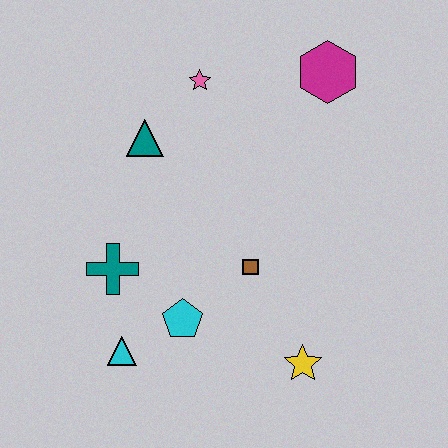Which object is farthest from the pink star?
The yellow star is farthest from the pink star.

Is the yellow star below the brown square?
Yes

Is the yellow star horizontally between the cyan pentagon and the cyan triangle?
No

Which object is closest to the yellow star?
The brown square is closest to the yellow star.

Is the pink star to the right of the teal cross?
Yes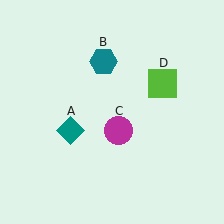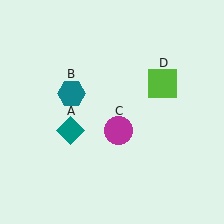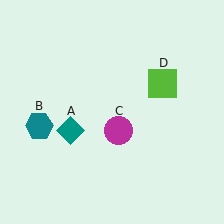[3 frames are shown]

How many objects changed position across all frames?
1 object changed position: teal hexagon (object B).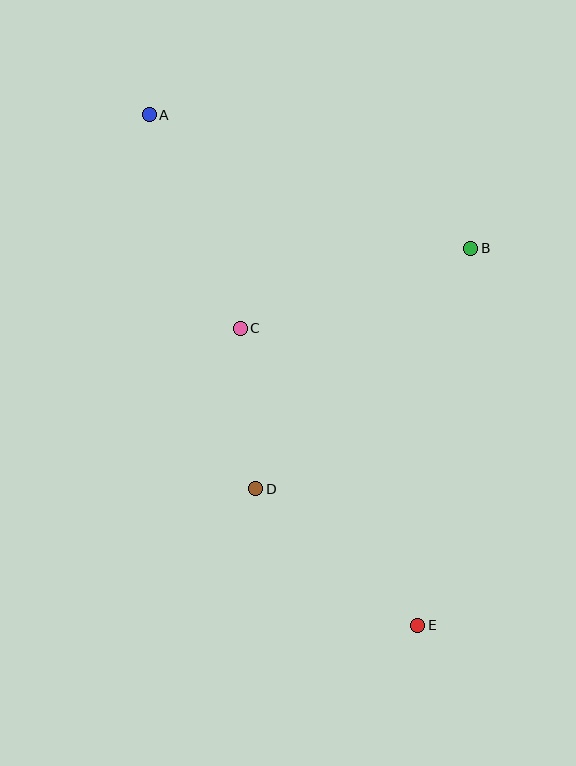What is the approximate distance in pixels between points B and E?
The distance between B and E is approximately 381 pixels.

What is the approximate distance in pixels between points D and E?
The distance between D and E is approximately 212 pixels.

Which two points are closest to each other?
Points C and D are closest to each other.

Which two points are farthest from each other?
Points A and E are farthest from each other.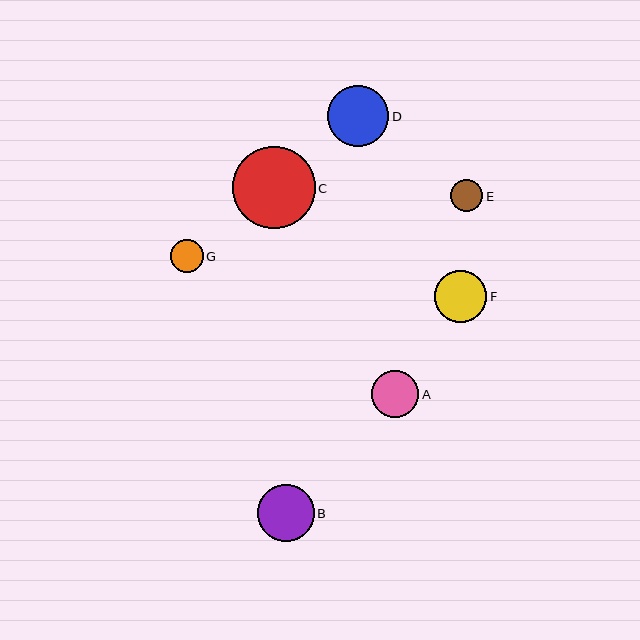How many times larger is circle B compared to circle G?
Circle B is approximately 1.7 times the size of circle G.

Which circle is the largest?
Circle C is the largest with a size of approximately 82 pixels.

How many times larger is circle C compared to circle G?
Circle C is approximately 2.5 times the size of circle G.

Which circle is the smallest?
Circle E is the smallest with a size of approximately 32 pixels.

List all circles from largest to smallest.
From largest to smallest: C, D, B, F, A, G, E.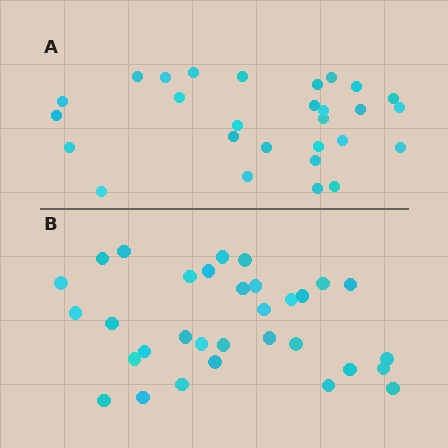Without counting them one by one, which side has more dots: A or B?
Region B (the bottom region) has more dots.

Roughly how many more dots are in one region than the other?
Region B has about 4 more dots than region A.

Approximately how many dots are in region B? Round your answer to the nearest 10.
About 30 dots. (The exact count is 32, which rounds to 30.)